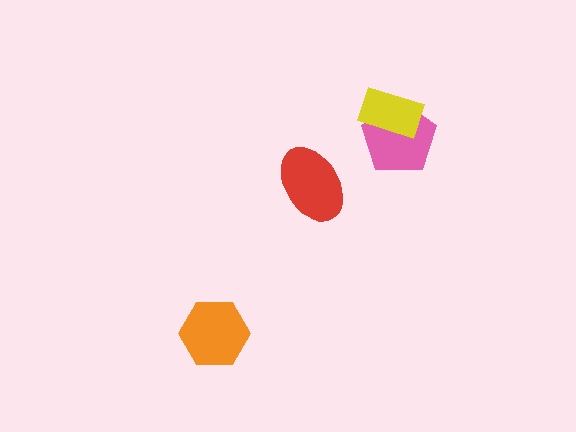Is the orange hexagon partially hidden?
No, no other shape covers it.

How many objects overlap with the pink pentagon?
1 object overlaps with the pink pentagon.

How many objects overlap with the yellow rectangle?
1 object overlaps with the yellow rectangle.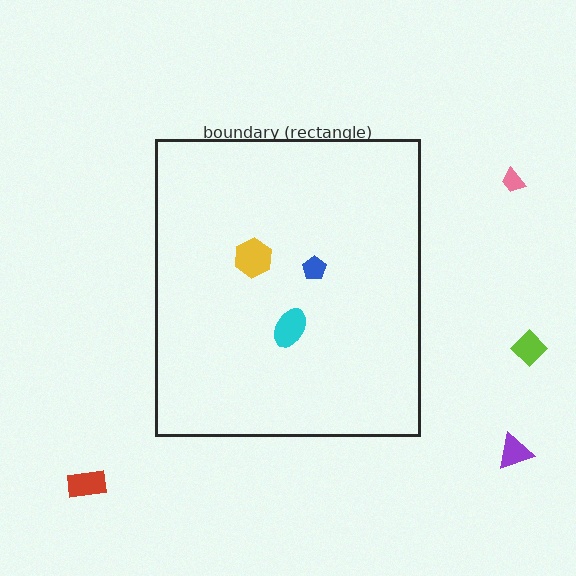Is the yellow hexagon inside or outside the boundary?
Inside.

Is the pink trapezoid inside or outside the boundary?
Outside.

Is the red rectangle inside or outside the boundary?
Outside.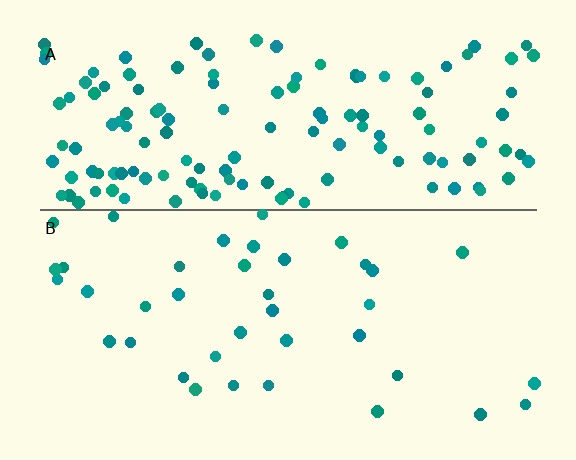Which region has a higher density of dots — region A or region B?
A (the top).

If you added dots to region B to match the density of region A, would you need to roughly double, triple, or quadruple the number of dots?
Approximately quadruple.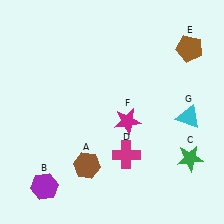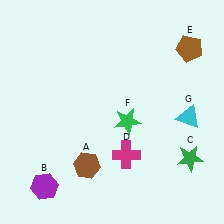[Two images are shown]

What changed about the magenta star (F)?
In Image 1, F is magenta. In Image 2, it changed to green.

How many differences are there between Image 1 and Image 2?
There is 1 difference between the two images.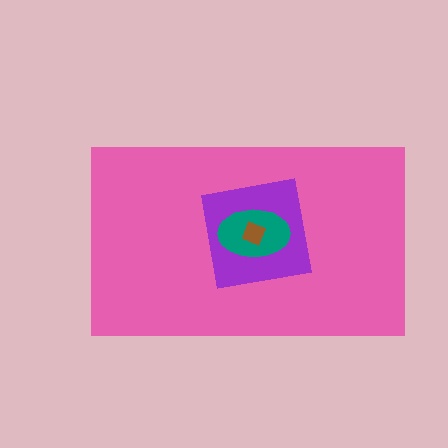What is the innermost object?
The brown square.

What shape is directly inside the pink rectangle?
The purple square.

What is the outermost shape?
The pink rectangle.